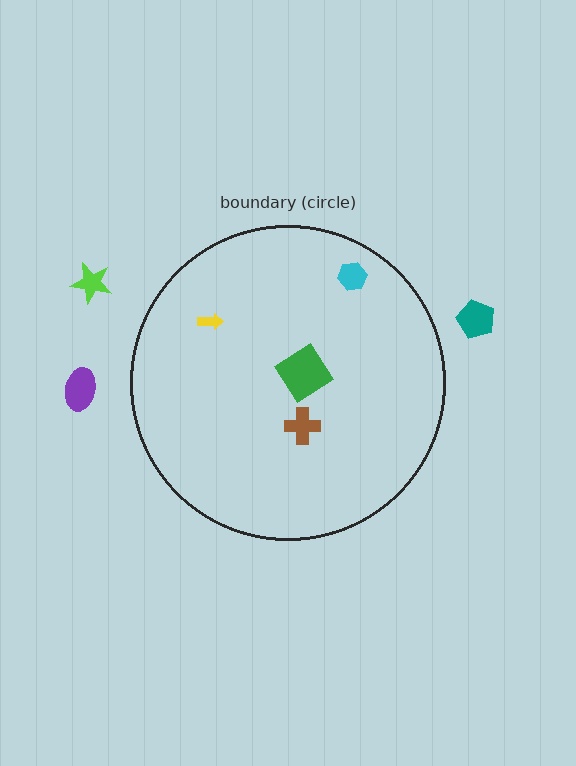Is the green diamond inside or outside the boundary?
Inside.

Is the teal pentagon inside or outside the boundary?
Outside.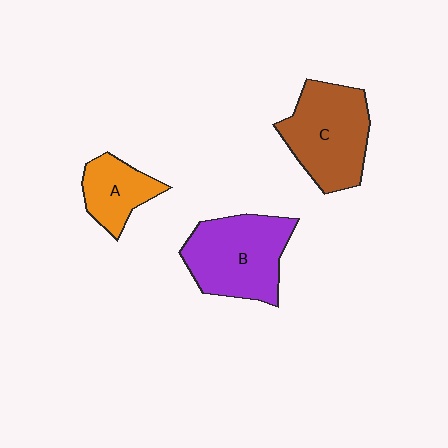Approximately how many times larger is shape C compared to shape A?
Approximately 1.8 times.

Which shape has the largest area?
Shape B (purple).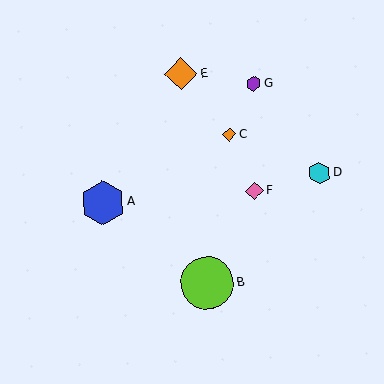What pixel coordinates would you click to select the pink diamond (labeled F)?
Click at (255, 191) to select the pink diamond F.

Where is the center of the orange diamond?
The center of the orange diamond is at (229, 134).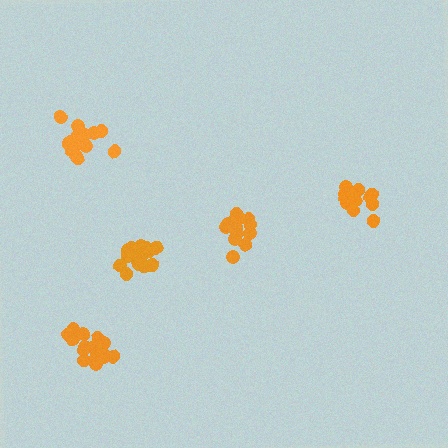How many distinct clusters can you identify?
There are 5 distinct clusters.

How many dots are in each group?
Group 1: 16 dots, Group 2: 14 dots, Group 3: 18 dots, Group 4: 19 dots, Group 5: 20 dots (87 total).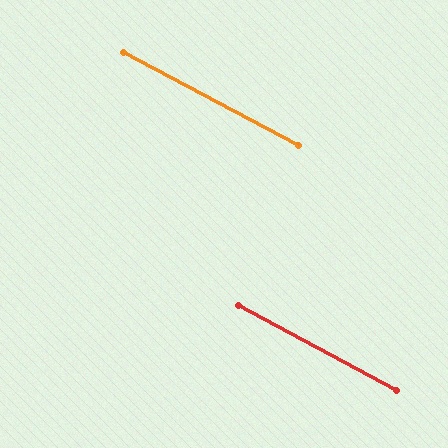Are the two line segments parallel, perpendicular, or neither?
Parallel — their directions differ by only 0.3°.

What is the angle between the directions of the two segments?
Approximately 0 degrees.